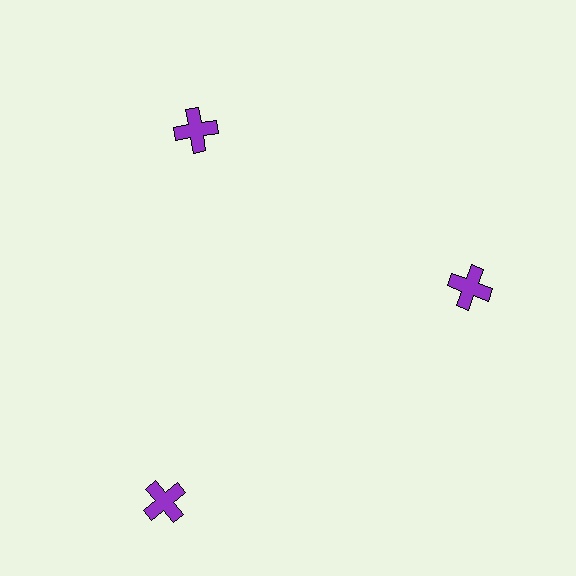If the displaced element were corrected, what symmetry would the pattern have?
It would have 3-fold rotational symmetry — the pattern would map onto itself every 120 degrees.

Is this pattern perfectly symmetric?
No. The 3 purple crosses are arranged in a ring, but one element near the 7 o'clock position is pushed outward from the center, breaking the 3-fold rotational symmetry.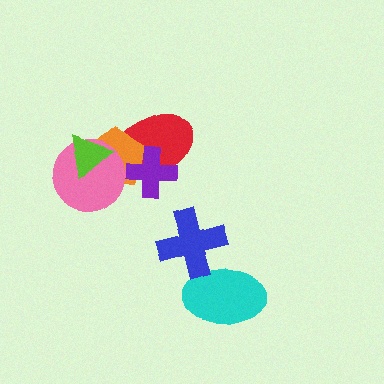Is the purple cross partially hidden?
No, no other shape covers it.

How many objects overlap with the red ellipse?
3 objects overlap with the red ellipse.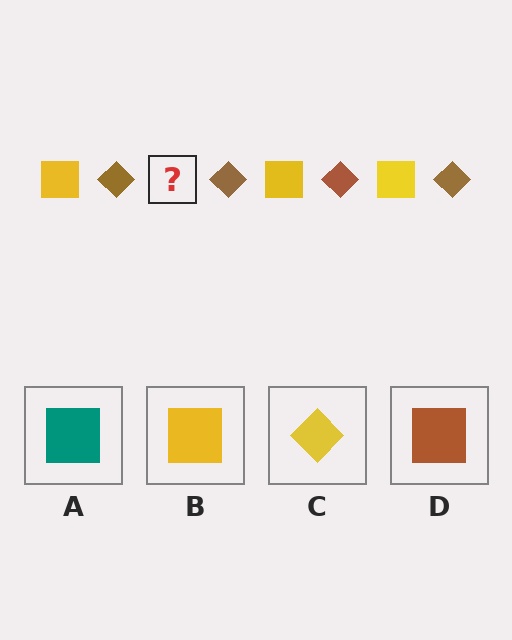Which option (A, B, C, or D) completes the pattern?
B.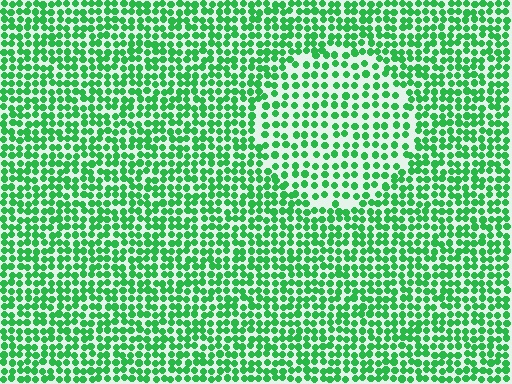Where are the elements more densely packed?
The elements are more densely packed outside the circle boundary.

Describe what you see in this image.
The image contains small green elements arranged at two different densities. A circle-shaped region is visible where the elements are less densely packed than the surrounding area.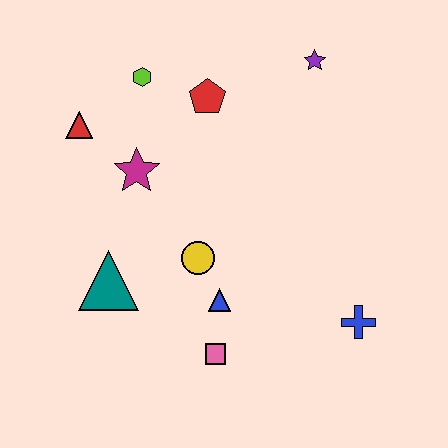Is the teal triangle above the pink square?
Yes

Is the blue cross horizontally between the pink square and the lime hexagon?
No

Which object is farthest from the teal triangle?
The purple star is farthest from the teal triangle.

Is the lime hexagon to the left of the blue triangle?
Yes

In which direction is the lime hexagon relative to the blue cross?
The lime hexagon is above the blue cross.